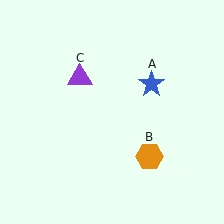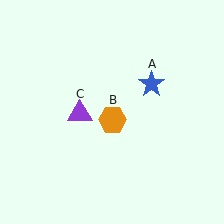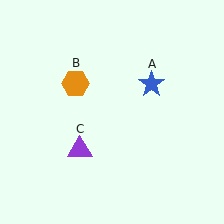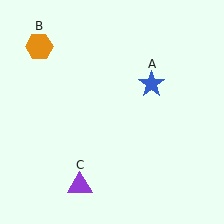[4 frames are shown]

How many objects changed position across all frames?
2 objects changed position: orange hexagon (object B), purple triangle (object C).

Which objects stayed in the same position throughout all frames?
Blue star (object A) remained stationary.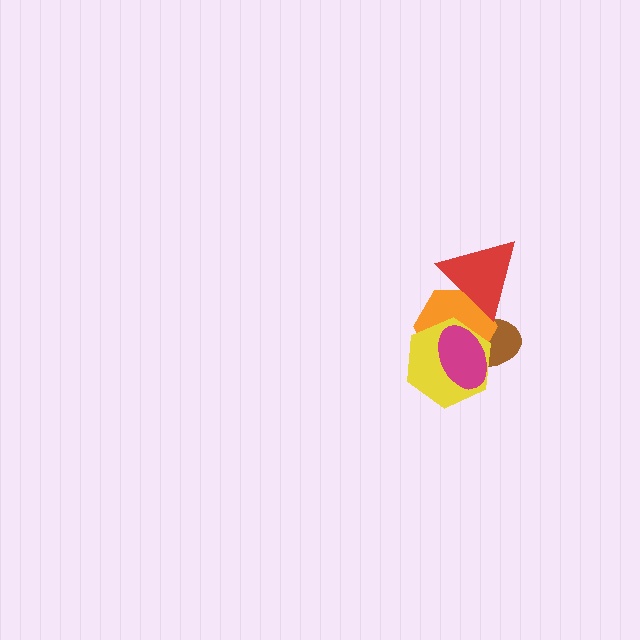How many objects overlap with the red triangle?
2 objects overlap with the red triangle.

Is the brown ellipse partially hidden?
Yes, it is partially covered by another shape.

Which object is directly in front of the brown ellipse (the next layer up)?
The orange hexagon is directly in front of the brown ellipse.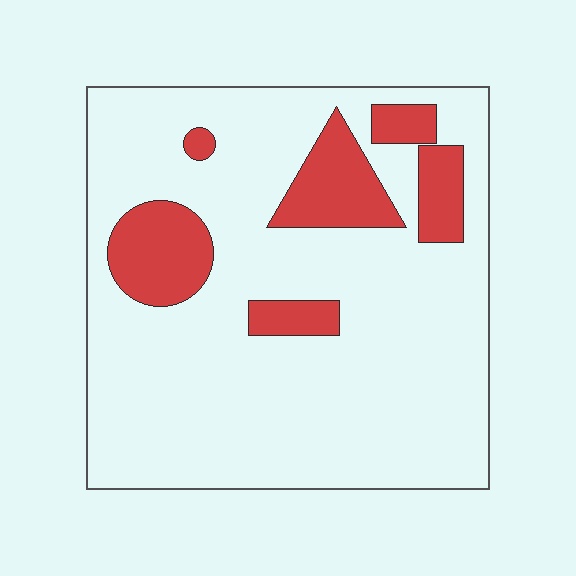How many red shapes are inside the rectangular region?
6.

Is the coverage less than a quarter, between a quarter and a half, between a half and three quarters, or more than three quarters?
Less than a quarter.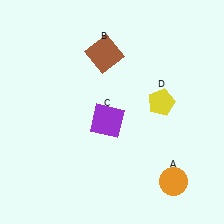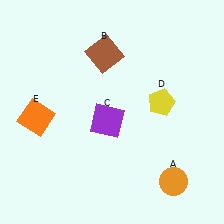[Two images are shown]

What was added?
An orange square (E) was added in Image 2.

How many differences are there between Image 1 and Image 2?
There is 1 difference between the two images.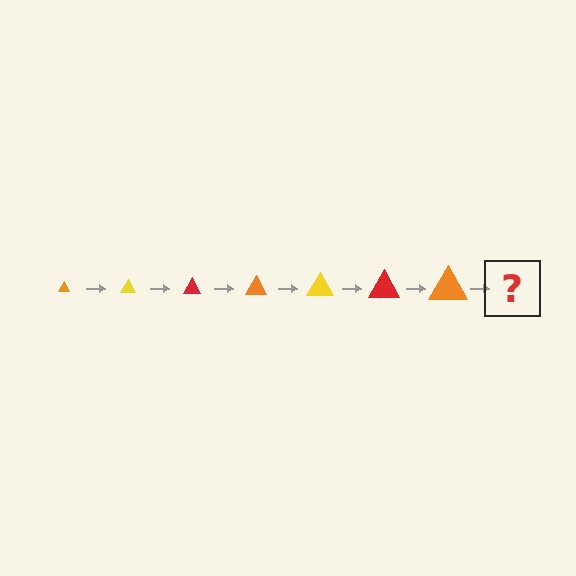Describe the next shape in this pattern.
It should be a yellow triangle, larger than the previous one.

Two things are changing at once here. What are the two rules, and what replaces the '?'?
The two rules are that the triangle grows larger each step and the color cycles through orange, yellow, and red. The '?' should be a yellow triangle, larger than the previous one.